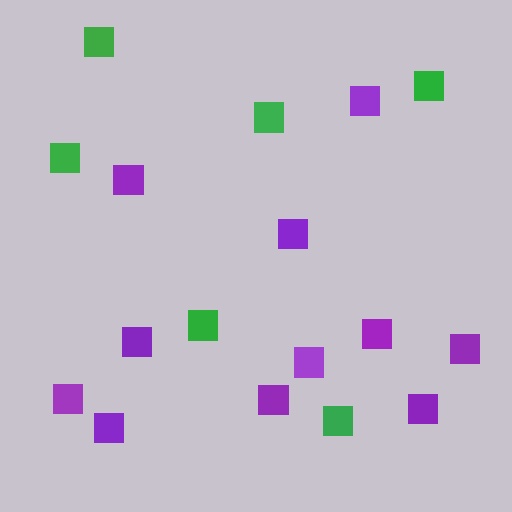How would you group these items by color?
There are 2 groups: one group of green squares (6) and one group of purple squares (11).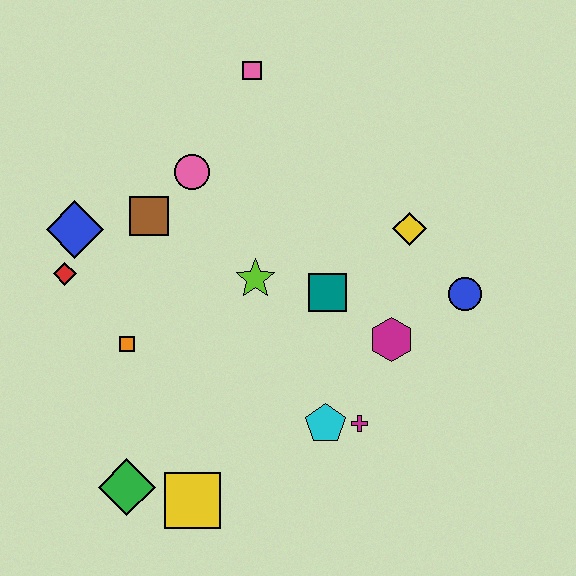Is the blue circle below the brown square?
Yes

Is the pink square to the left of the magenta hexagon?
Yes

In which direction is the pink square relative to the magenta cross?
The pink square is above the magenta cross.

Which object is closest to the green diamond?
The yellow square is closest to the green diamond.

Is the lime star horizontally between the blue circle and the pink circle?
Yes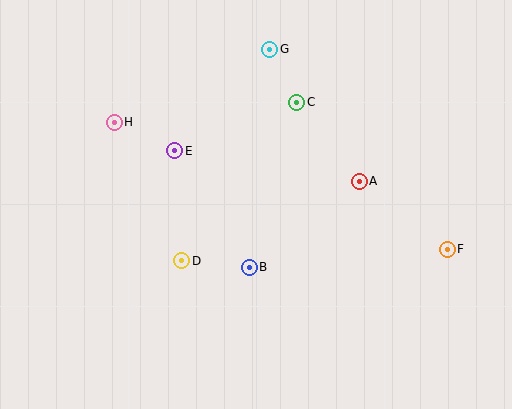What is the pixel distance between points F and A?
The distance between F and A is 111 pixels.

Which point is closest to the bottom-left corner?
Point D is closest to the bottom-left corner.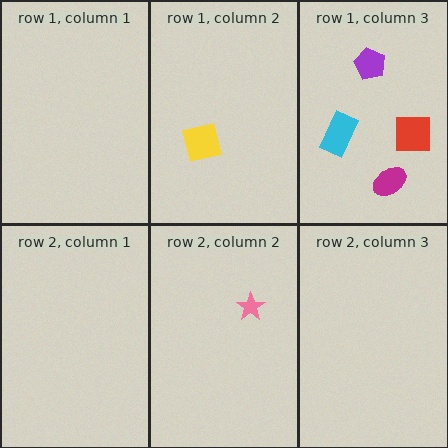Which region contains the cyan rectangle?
The row 1, column 3 region.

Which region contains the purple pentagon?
The row 1, column 3 region.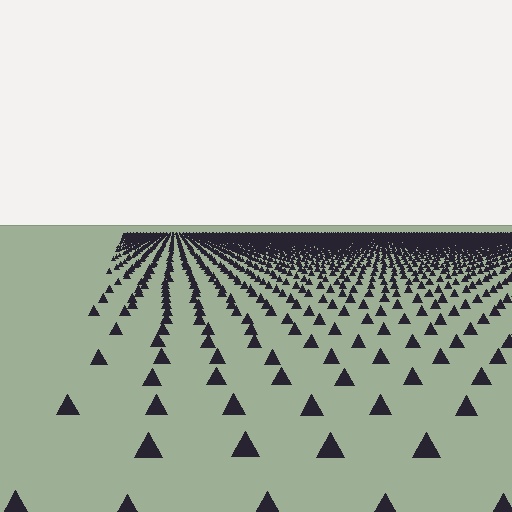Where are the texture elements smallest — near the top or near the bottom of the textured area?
Near the top.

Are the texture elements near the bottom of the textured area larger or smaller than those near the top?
Larger. Near the bottom, elements are closer to the viewer and appear at a bigger on-screen size.